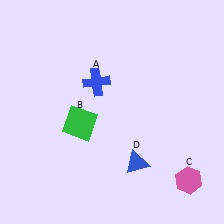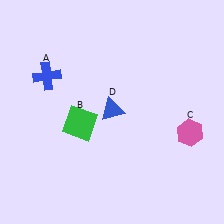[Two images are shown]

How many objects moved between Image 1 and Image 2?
3 objects moved between the two images.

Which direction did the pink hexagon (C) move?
The pink hexagon (C) moved up.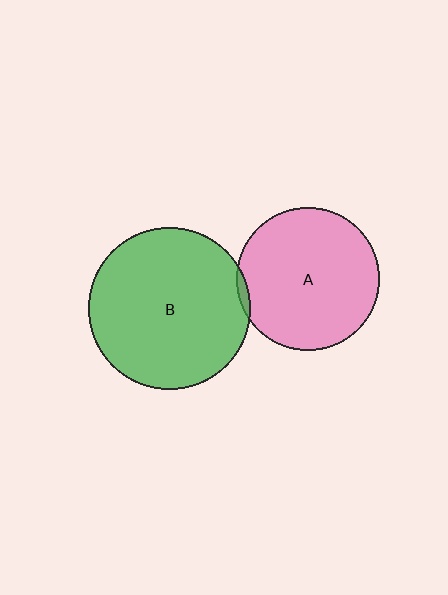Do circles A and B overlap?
Yes.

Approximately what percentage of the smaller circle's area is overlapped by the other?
Approximately 5%.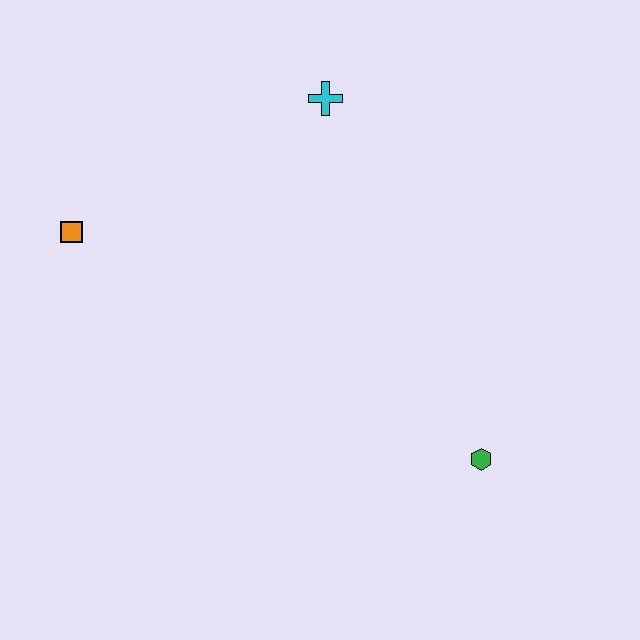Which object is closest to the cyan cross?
The orange square is closest to the cyan cross.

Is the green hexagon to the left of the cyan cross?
No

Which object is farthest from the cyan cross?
The green hexagon is farthest from the cyan cross.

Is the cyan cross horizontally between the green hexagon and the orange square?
Yes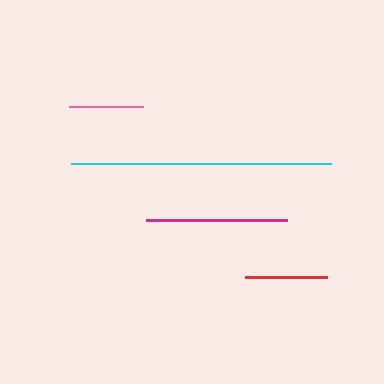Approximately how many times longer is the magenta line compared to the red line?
The magenta line is approximately 1.7 times the length of the red line.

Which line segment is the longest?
The cyan line is the longest at approximately 259 pixels.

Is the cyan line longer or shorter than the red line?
The cyan line is longer than the red line.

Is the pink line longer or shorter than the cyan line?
The cyan line is longer than the pink line.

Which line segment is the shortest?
The pink line is the shortest at approximately 74 pixels.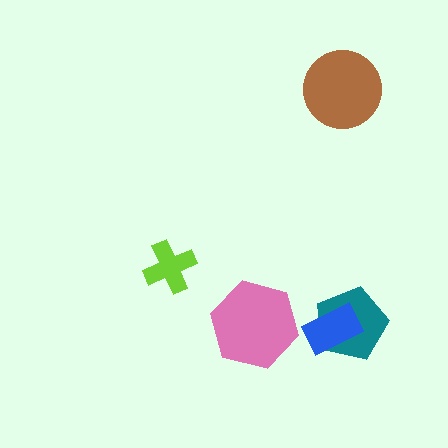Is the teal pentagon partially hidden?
Yes, it is partially covered by another shape.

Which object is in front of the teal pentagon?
The blue rectangle is in front of the teal pentagon.